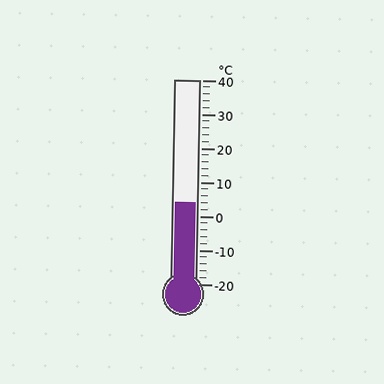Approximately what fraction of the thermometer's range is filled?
The thermometer is filled to approximately 40% of its range.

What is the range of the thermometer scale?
The thermometer scale ranges from -20°C to 40°C.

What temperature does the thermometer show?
The thermometer shows approximately 4°C.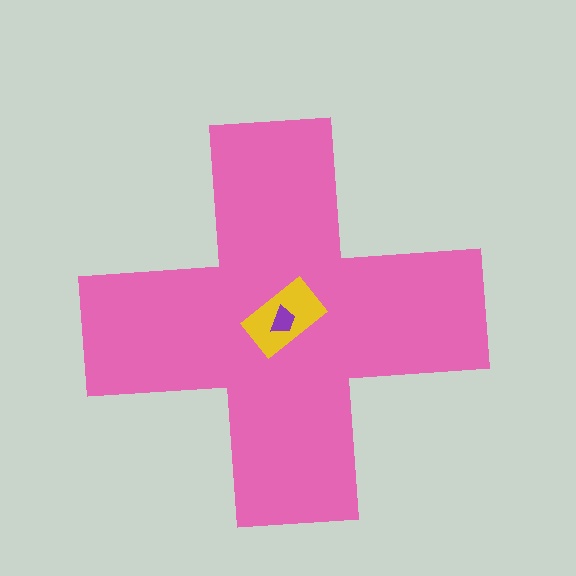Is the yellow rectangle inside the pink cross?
Yes.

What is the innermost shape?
The purple trapezoid.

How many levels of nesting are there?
3.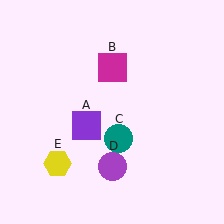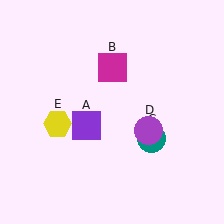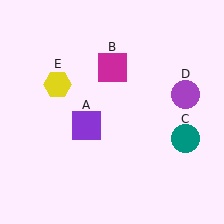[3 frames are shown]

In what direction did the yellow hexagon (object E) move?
The yellow hexagon (object E) moved up.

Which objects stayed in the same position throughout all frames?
Purple square (object A) and magenta square (object B) remained stationary.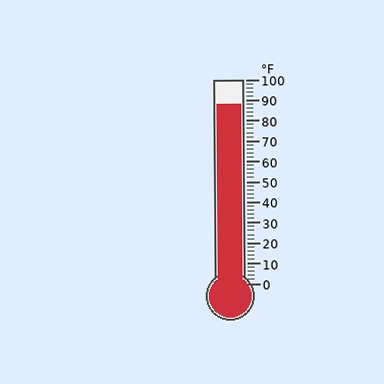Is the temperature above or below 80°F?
The temperature is above 80°F.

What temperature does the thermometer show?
The thermometer shows approximately 88°F.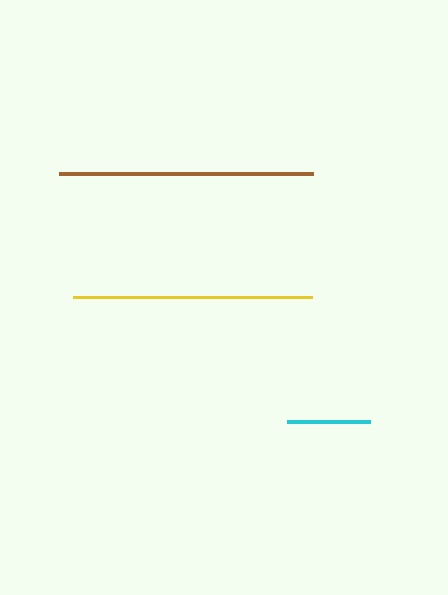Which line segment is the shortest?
The cyan line is the shortest at approximately 83 pixels.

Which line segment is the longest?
The brown line is the longest at approximately 253 pixels.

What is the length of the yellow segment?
The yellow segment is approximately 239 pixels long.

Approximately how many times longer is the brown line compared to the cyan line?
The brown line is approximately 3.1 times the length of the cyan line.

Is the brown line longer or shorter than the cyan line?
The brown line is longer than the cyan line.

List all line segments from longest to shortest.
From longest to shortest: brown, yellow, cyan.